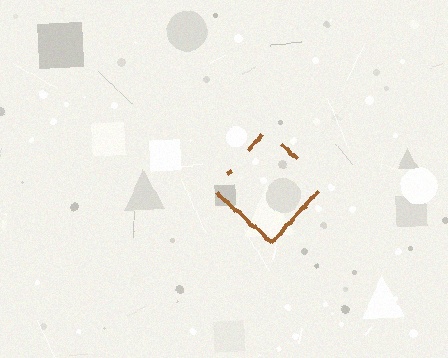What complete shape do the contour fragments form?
The contour fragments form a diamond.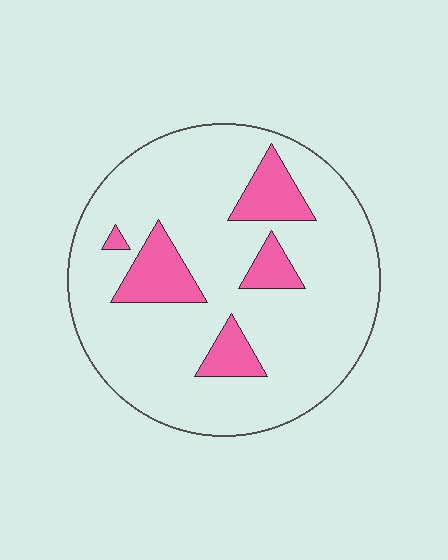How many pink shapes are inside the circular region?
5.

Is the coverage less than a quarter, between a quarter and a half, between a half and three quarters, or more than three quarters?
Less than a quarter.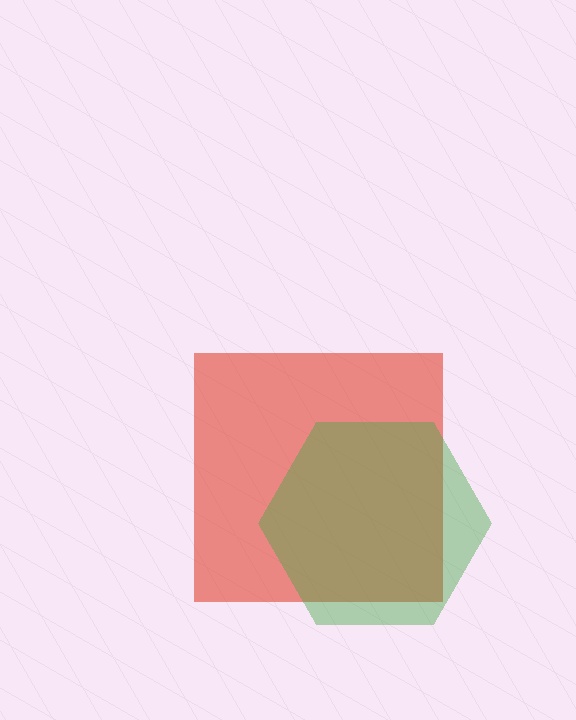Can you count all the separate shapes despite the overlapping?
Yes, there are 2 separate shapes.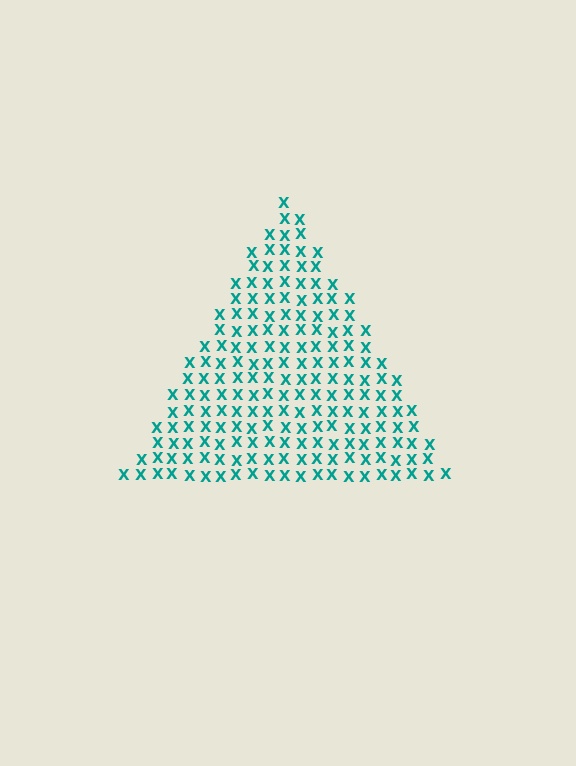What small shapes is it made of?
It is made of small letter X's.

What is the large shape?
The large shape is a triangle.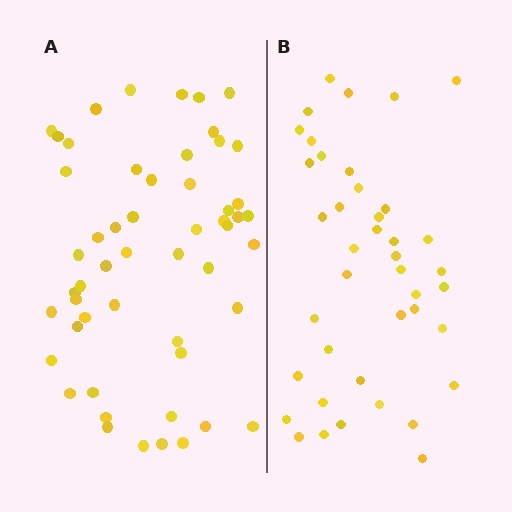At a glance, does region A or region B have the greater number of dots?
Region A (the left region) has more dots.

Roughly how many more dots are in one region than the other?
Region A has roughly 12 or so more dots than region B.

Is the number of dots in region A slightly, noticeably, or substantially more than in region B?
Region A has noticeably more, but not dramatically so. The ratio is roughly 1.3 to 1.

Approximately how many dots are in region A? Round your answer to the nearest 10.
About 50 dots. (The exact count is 53, which rounds to 50.)